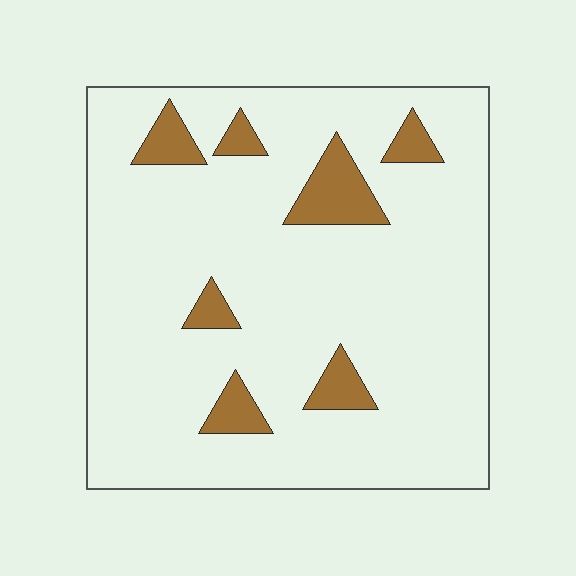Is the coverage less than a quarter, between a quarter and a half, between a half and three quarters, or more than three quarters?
Less than a quarter.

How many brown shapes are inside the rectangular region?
7.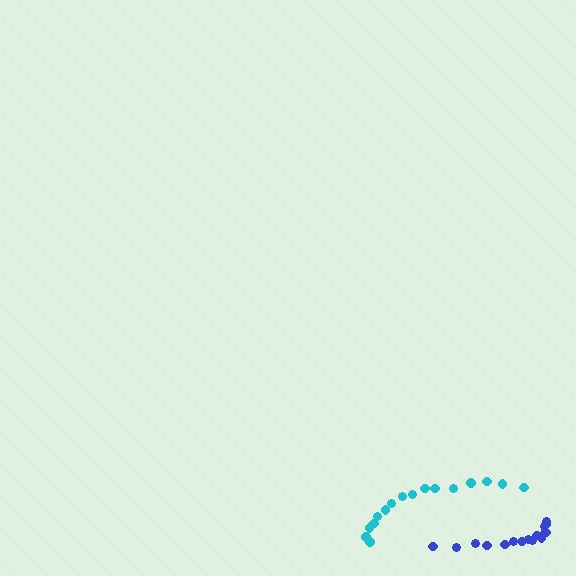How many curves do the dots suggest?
There are 2 distinct paths.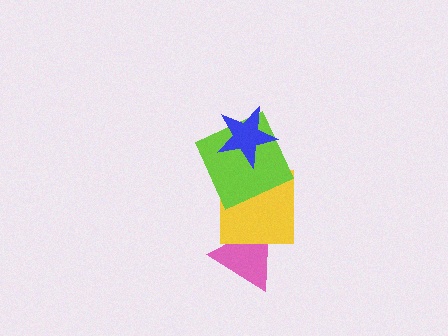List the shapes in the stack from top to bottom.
From top to bottom: the blue star, the lime square, the yellow square, the pink triangle.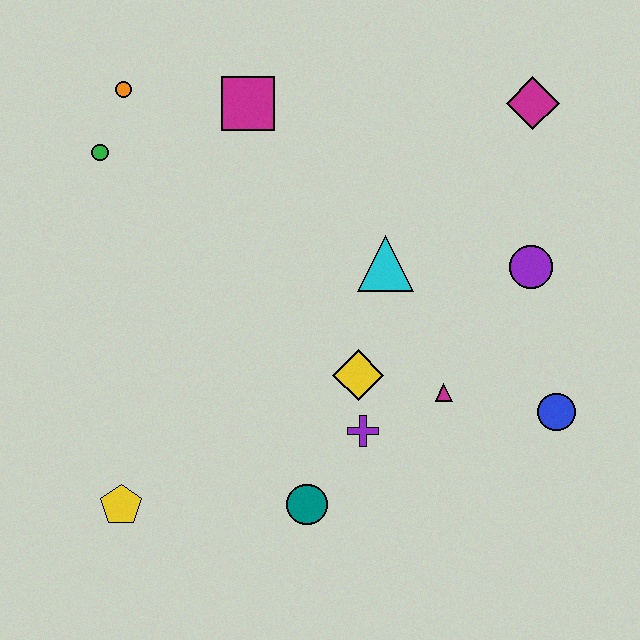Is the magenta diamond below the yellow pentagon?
No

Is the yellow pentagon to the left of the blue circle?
Yes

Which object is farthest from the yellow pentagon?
The magenta diamond is farthest from the yellow pentagon.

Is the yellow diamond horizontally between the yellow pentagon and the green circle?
No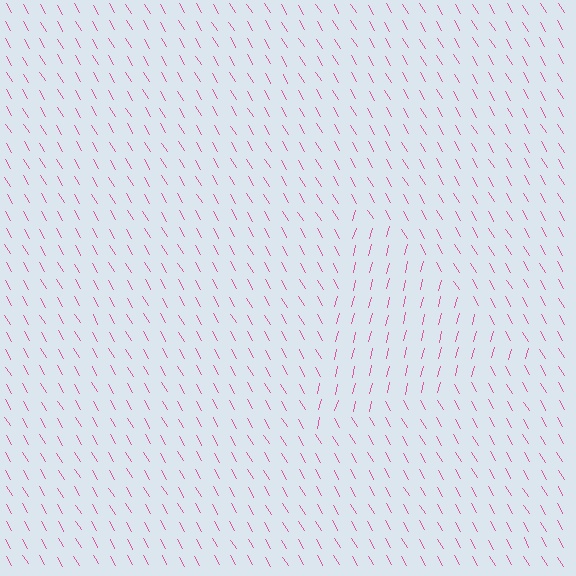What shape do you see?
I see a triangle.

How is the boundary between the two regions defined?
The boundary is defined purely by a change in line orientation (approximately 45 degrees difference). All lines are the same color and thickness.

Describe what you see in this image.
The image is filled with small pink line segments. A triangle region in the image has lines oriented differently from the surrounding lines, creating a visible texture boundary.